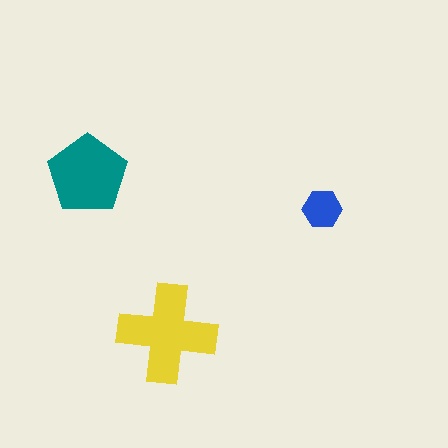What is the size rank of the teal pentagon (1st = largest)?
2nd.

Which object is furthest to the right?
The blue hexagon is rightmost.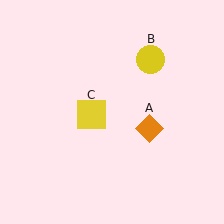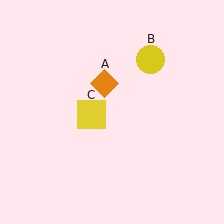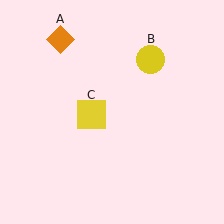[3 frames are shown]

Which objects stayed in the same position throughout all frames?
Yellow circle (object B) and yellow square (object C) remained stationary.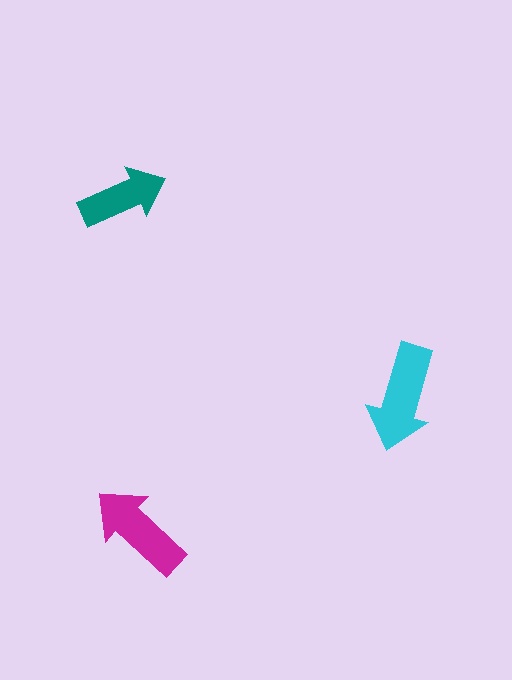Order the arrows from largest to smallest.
the cyan one, the magenta one, the teal one.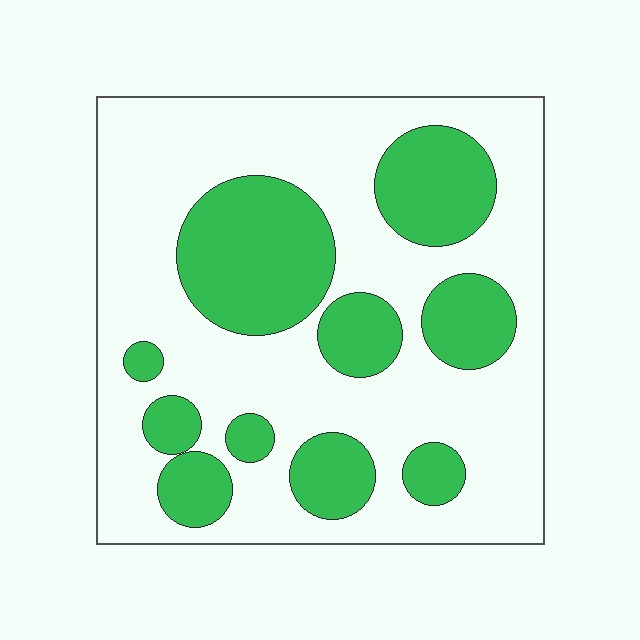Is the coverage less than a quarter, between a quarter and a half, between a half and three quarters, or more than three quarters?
Between a quarter and a half.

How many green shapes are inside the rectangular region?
10.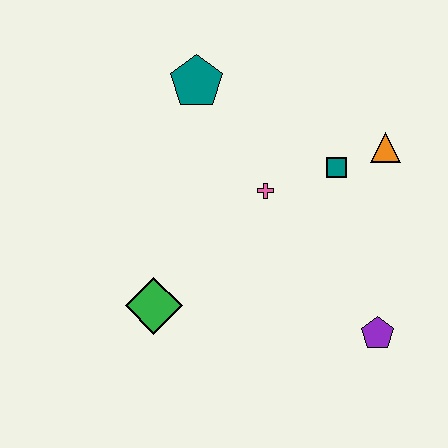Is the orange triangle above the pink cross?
Yes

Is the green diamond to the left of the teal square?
Yes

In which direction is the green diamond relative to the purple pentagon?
The green diamond is to the left of the purple pentagon.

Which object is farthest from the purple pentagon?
The teal pentagon is farthest from the purple pentagon.